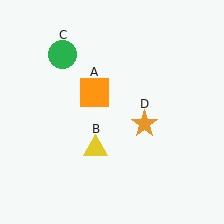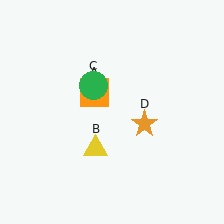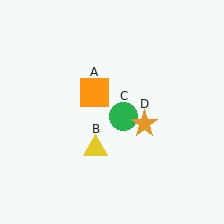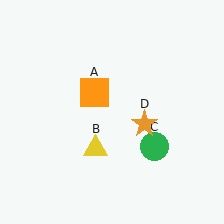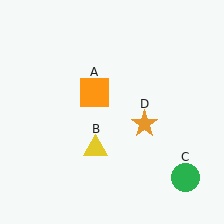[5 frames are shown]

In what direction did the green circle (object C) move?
The green circle (object C) moved down and to the right.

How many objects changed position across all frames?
1 object changed position: green circle (object C).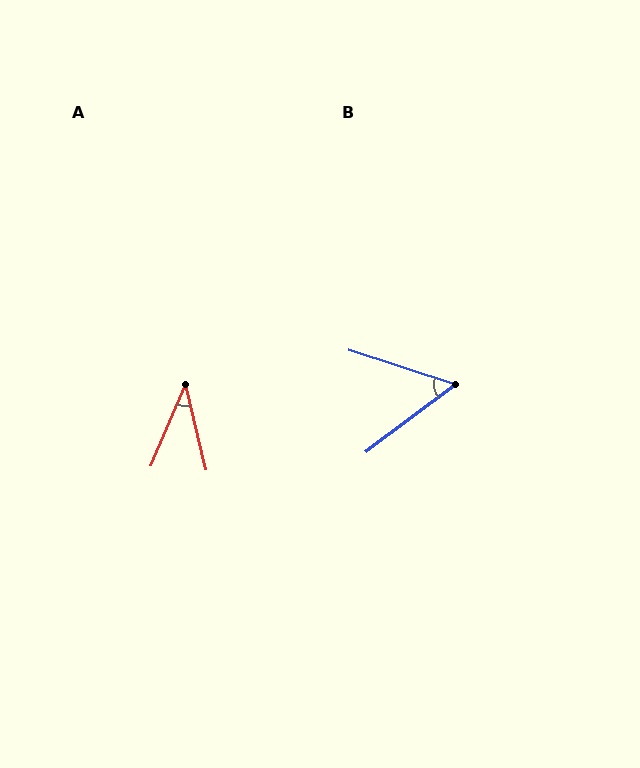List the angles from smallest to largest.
A (36°), B (55°).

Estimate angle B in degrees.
Approximately 55 degrees.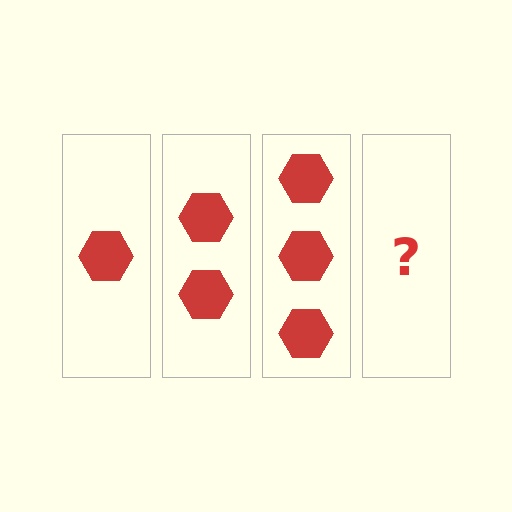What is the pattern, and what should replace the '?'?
The pattern is that each step adds one more hexagon. The '?' should be 4 hexagons.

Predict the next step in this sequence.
The next step is 4 hexagons.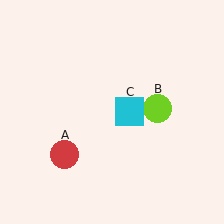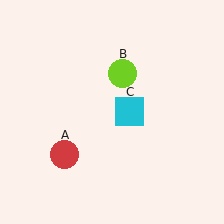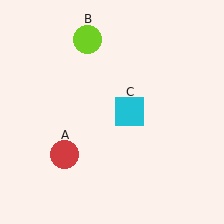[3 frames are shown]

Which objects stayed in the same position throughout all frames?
Red circle (object A) and cyan square (object C) remained stationary.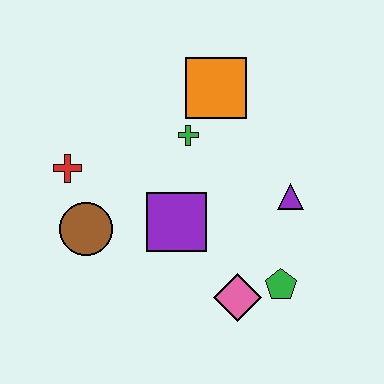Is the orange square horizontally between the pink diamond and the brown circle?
Yes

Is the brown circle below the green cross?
Yes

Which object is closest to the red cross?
The brown circle is closest to the red cross.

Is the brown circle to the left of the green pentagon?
Yes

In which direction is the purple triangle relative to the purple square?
The purple triangle is to the right of the purple square.